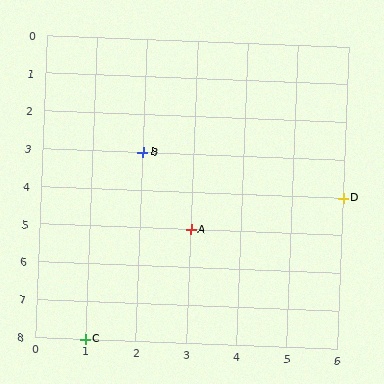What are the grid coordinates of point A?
Point A is at grid coordinates (3, 5).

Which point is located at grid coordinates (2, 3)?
Point B is at (2, 3).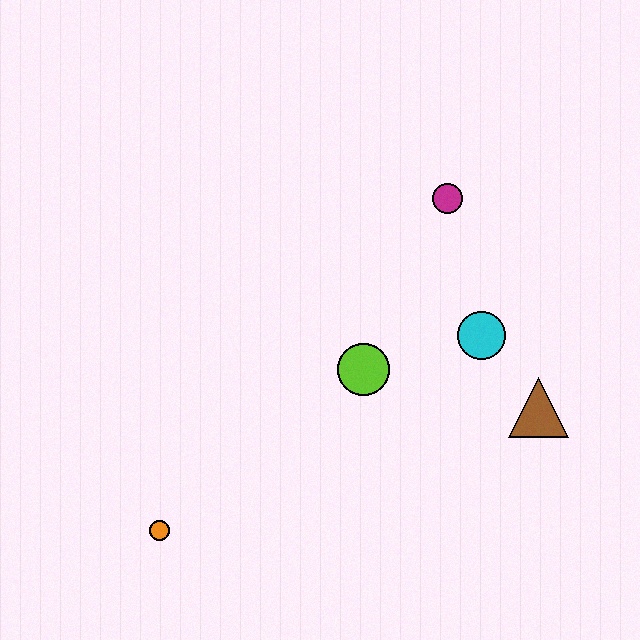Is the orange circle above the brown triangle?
No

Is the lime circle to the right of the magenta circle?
No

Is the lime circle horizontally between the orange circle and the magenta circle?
Yes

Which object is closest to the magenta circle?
The cyan circle is closest to the magenta circle.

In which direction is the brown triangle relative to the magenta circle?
The brown triangle is below the magenta circle.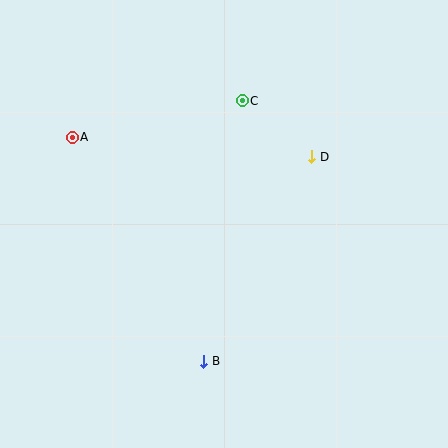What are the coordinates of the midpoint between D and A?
The midpoint between D and A is at (192, 147).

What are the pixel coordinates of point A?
Point A is at (72, 137).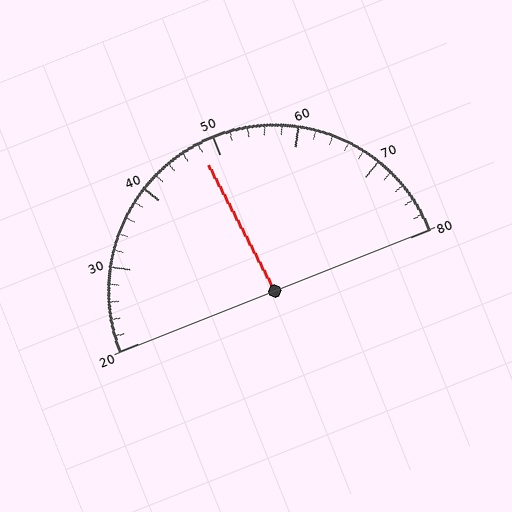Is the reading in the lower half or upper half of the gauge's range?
The reading is in the lower half of the range (20 to 80).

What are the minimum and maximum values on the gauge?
The gauge ranges from 20 to 80.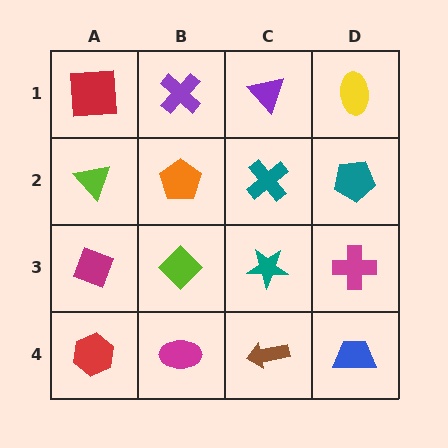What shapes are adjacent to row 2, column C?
A purple triangle (row 1, column C), a teal star (row 3, column C), an orange pentagon (row 2, column B), a teal pentagon (row 2, column D).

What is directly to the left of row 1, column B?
A red square.